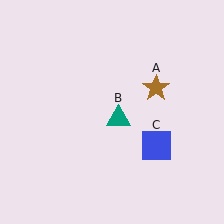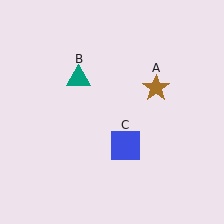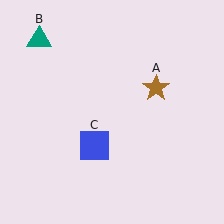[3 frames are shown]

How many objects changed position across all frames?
2 objects changed position: teal triangle (object B), blue square (object C).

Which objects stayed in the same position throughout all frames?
Brown star (object A) remained stationary.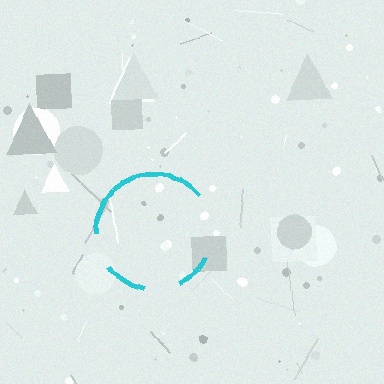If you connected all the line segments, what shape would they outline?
They would outline a circle.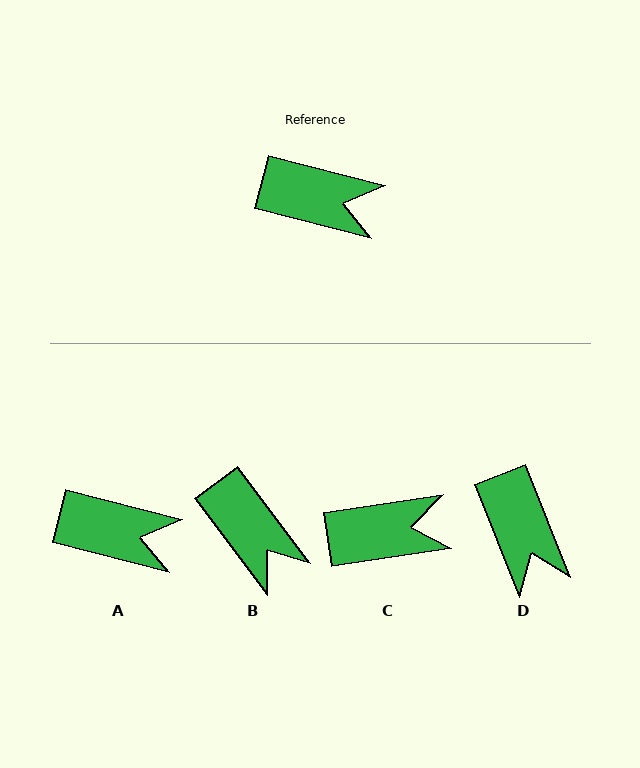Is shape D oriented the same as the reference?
No, it is off by about 54 degrees.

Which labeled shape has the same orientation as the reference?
A.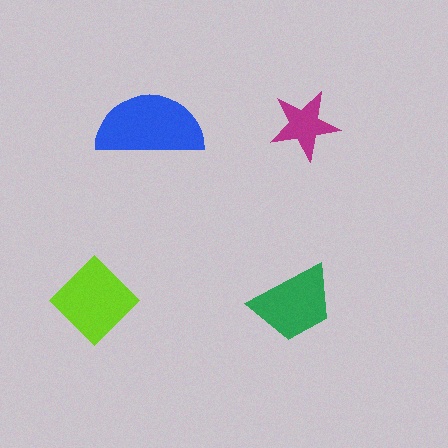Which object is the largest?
The blue semicircle.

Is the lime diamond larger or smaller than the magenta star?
Larger.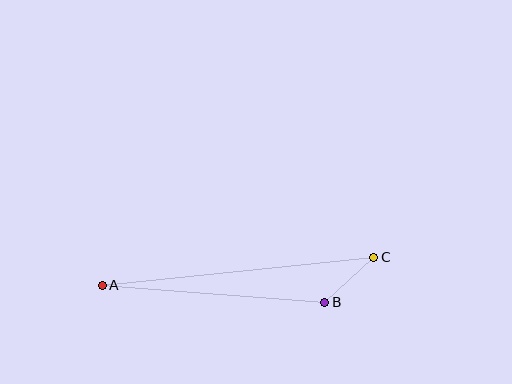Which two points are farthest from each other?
Points A and C are farthest from each other.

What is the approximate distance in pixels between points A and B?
The distance between A and B is approximately 223 pixels.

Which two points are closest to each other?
Points B and C are closest to each other.